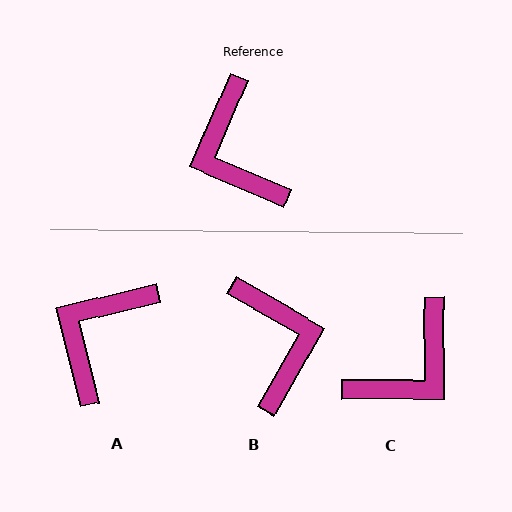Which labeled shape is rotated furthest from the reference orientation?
B, about 174 degrees away.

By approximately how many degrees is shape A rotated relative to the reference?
Approximately 53 degrees clockwise.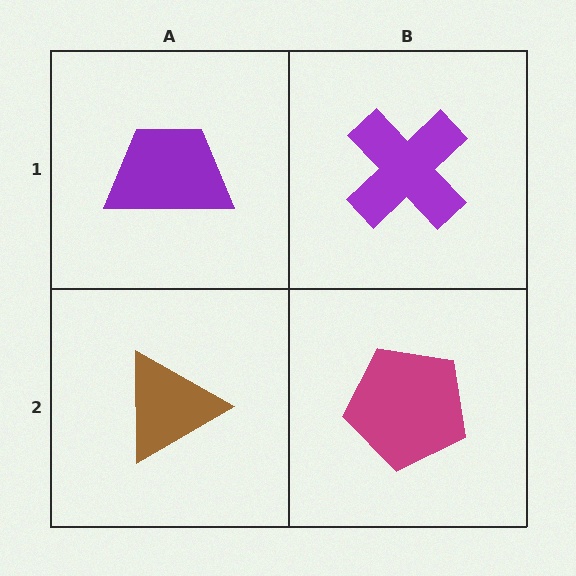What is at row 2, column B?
A magenta pentagon.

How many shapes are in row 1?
2 shapes.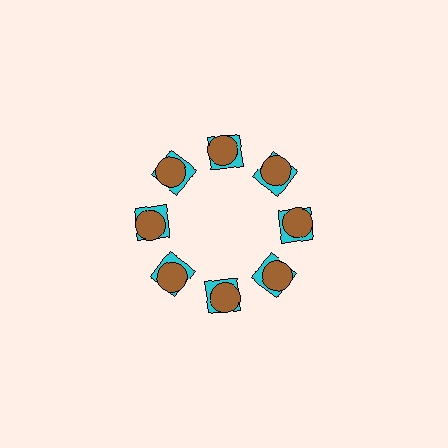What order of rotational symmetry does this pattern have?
This pattern has 8-fold rotational symmetry.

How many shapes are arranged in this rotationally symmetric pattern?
There are 16 shapes, arranged in 8 groups of 2.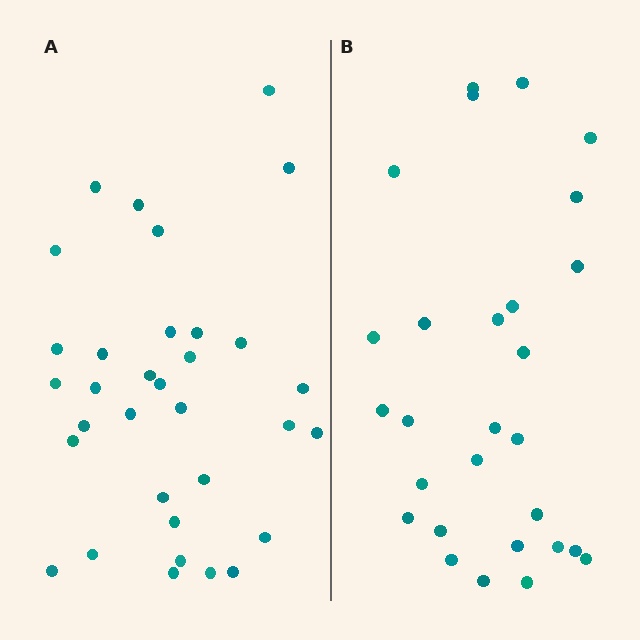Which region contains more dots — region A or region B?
Region A (the left region) has more dots.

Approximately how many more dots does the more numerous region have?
Region A has about 5 more dots than region B.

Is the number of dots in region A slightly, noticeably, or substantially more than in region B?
Region A has only slightly more — the two regions are fairly close. The ratio is roughly 1.2 to 1.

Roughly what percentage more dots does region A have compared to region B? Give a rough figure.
About 20% more.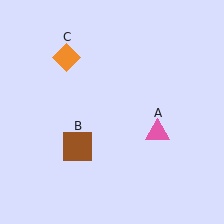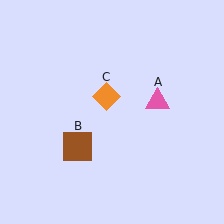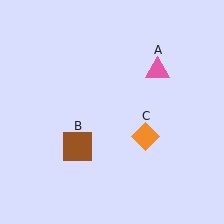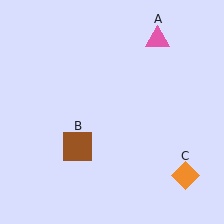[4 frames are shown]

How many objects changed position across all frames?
2 objects changed position: pink triangle (object A), orange diamond (object C).